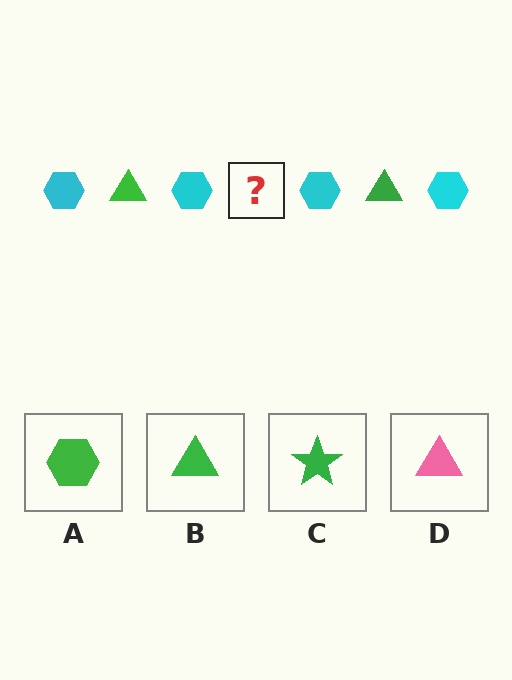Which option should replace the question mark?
Option B.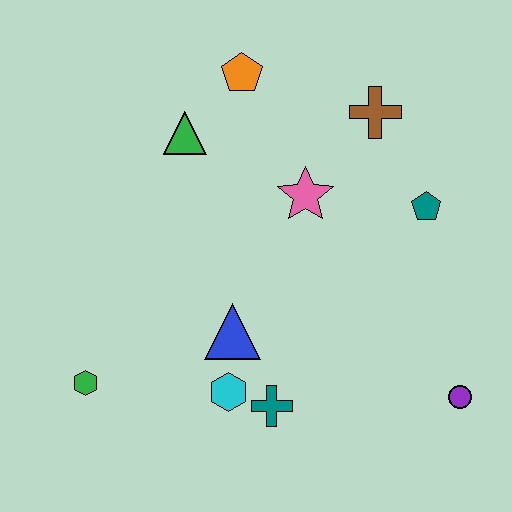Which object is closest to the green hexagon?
The cyan hexagon is closest to the green hexagon.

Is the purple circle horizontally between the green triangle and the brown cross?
No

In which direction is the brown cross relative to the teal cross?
The brown cross is above the teal cross.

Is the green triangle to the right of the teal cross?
No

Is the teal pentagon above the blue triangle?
Yes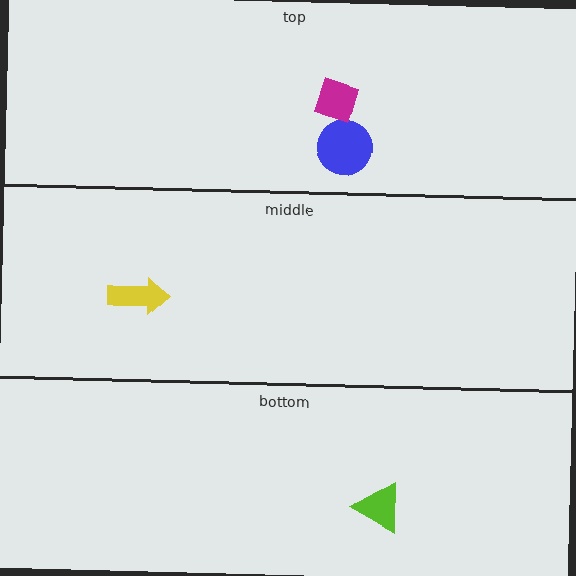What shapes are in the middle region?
The yellow arrow.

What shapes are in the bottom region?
The lime triangle.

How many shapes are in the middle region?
1.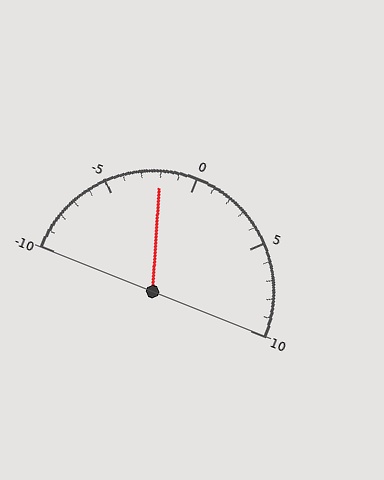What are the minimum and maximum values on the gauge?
The gauge ranges from -10 to 10.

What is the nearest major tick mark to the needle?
The nearest major tick mark is 0.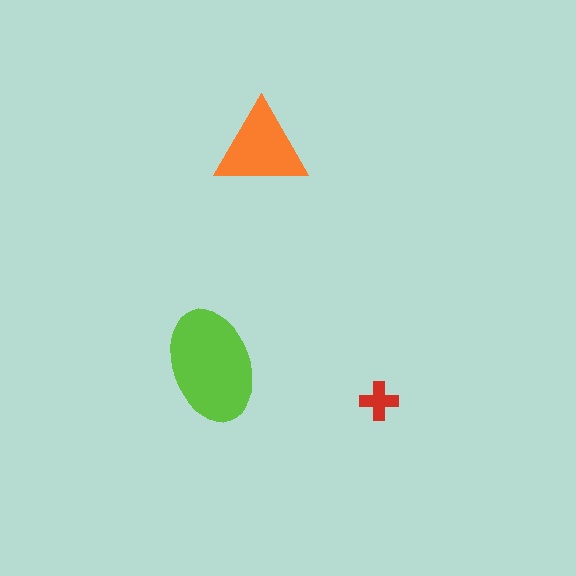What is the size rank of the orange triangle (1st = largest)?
2nd.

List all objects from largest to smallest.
The lime ellipse, the orange triangle, the red cross.